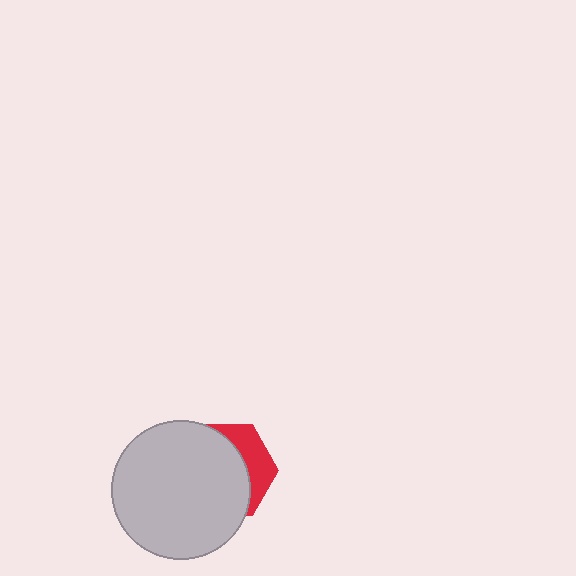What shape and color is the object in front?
The object in front is a light gray circle.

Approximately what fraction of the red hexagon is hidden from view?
Roughly 69% of the red hexagon is hidden behind the light gray circle.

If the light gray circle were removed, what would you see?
You would see the complete red hexagon.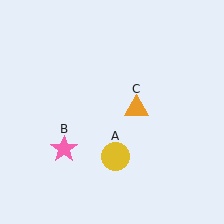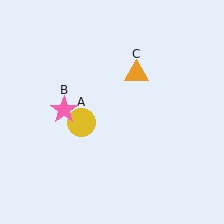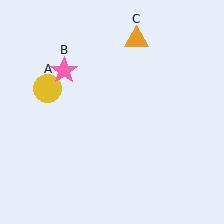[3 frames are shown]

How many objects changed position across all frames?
3 objects changed position: yellow circle (object A), pink star (object B), orange triangle (object C).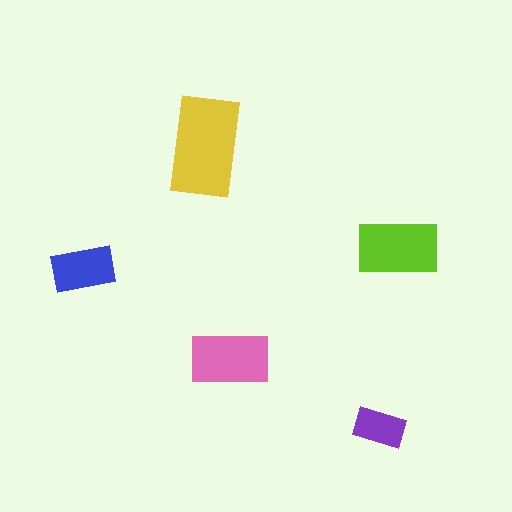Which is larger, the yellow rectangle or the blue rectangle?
The yellow one.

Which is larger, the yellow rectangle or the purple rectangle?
The yellow one.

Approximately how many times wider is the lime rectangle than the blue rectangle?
About 1.5 times wider.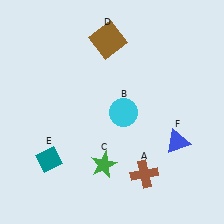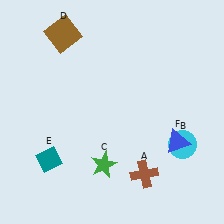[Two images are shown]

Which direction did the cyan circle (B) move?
The cyan circle (B) moved right.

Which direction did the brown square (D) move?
The brown square (D) moved left.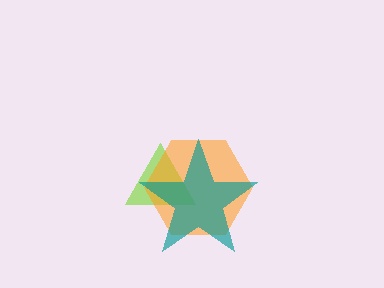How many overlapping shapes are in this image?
There are 3 overlapping shapes in the image.